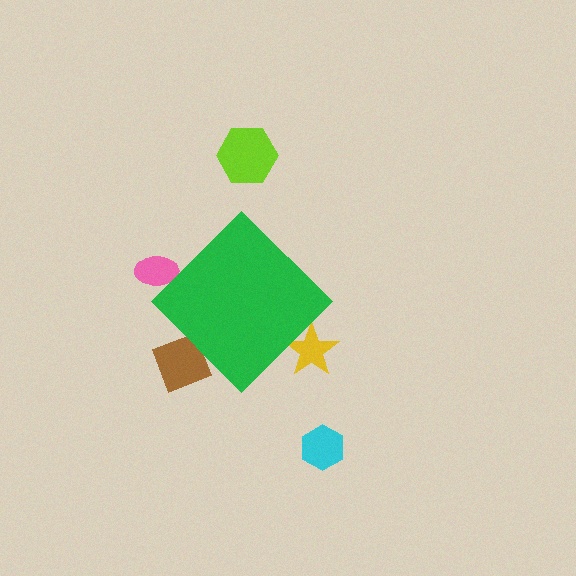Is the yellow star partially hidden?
Yes, the yellow star is partially hidden behind the green diamond.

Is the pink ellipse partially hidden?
Yes, the pink ellipse is partially hidden behind the green diamond.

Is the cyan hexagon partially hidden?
No, the cyan hexagon is fully visible.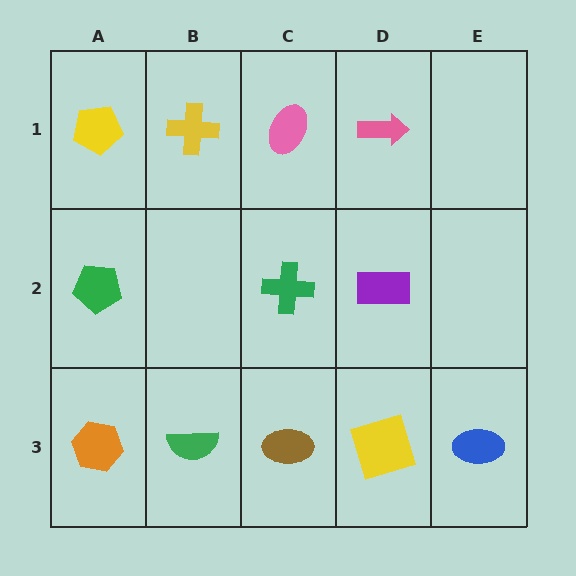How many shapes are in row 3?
5 shapes.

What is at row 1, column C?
A pink ellipse.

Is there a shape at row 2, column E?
No, that cell is empty.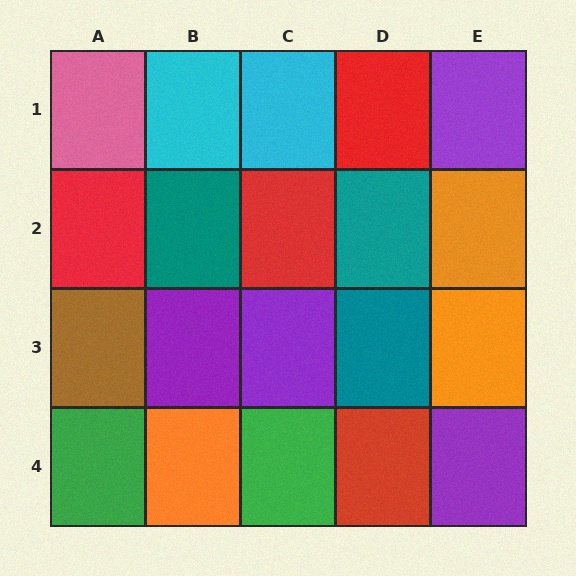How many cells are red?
4 cells are red.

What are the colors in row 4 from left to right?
Green, orange, green, red, purple.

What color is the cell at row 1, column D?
Red.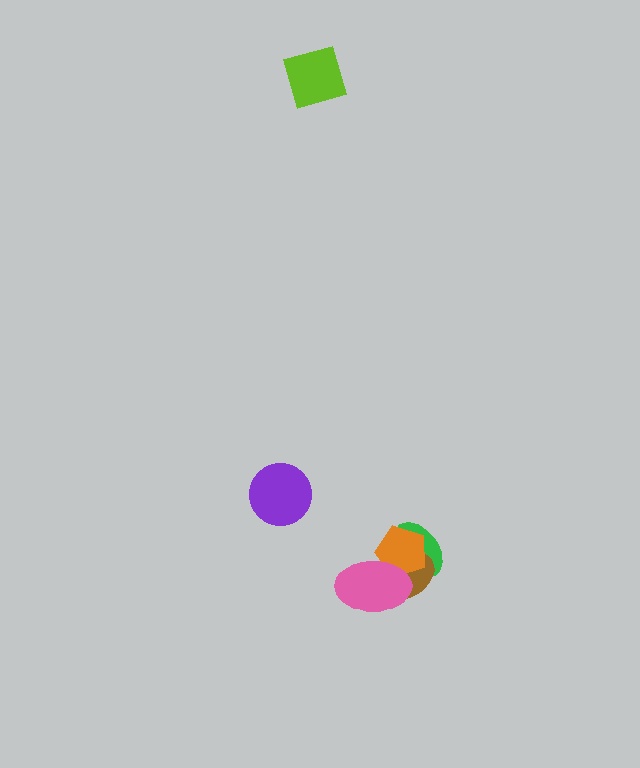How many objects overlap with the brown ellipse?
3 objects overlap with the brown ellipse.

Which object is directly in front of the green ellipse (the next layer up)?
The brown ellipse is directly in front of the green ellipse.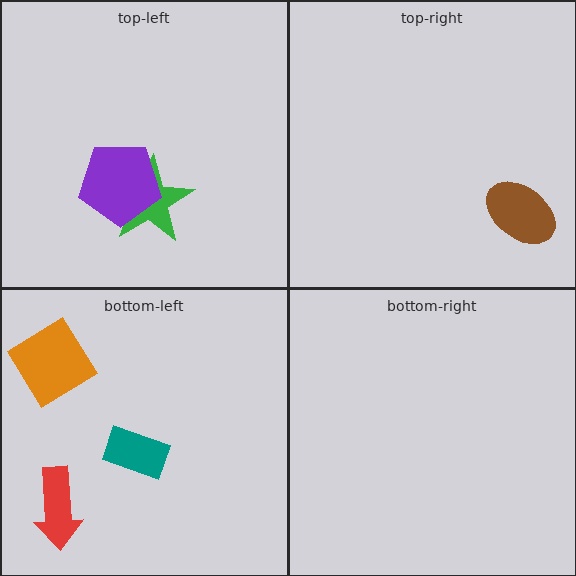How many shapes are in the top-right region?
1.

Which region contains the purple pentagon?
The top-left region.